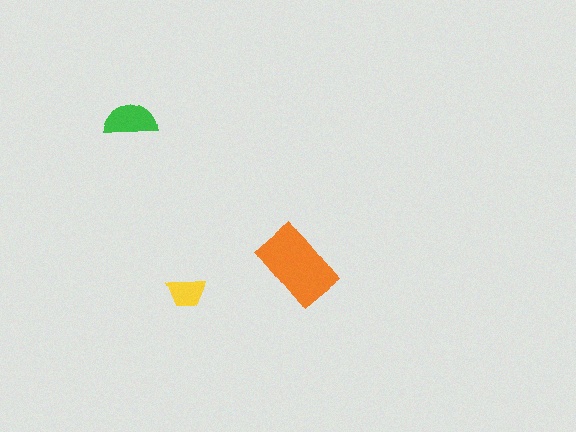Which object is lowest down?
The yellow trapezoid is bottommost.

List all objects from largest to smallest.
The orange rectangle, the green semicircle, the yellow trapezoid.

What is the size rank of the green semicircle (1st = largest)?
2nd.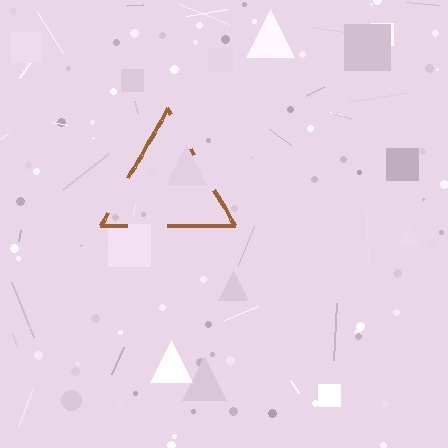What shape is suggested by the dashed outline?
The dashed outline suggests a triangle.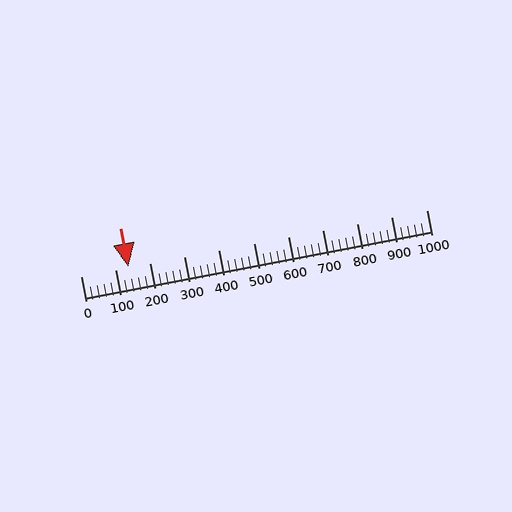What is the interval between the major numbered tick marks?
The major tick marks are spaced 100 units apart.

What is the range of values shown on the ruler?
The ruler shows values from 0 to 1000.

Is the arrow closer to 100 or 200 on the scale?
The arrow is closer to 100.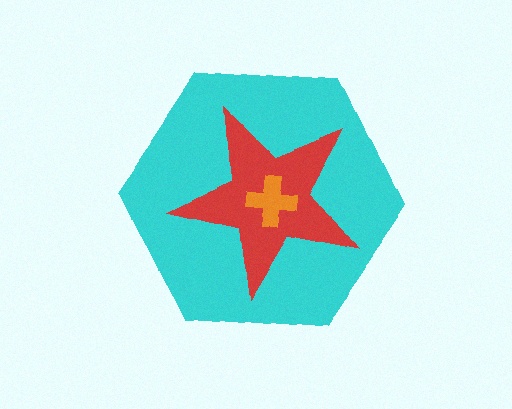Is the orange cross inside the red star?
Yes.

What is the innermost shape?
The orange cross.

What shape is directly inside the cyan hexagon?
The red star.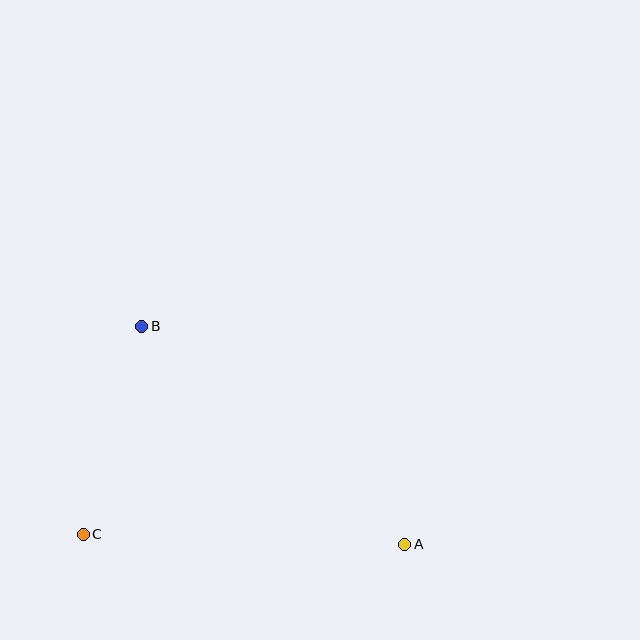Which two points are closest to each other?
Points B and C are closest to each other.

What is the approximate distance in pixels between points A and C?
The distance between A and C is approximately 322 pixels.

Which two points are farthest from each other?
Points A and B are farthest from each other.